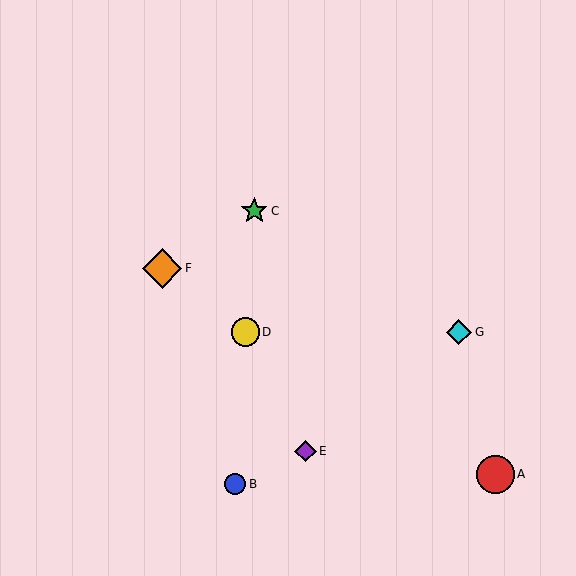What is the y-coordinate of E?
Object E is at y≈451.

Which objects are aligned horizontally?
Objects D, G are aligned horizontally.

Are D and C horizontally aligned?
No, D is at y≈332 and C is at y≈211.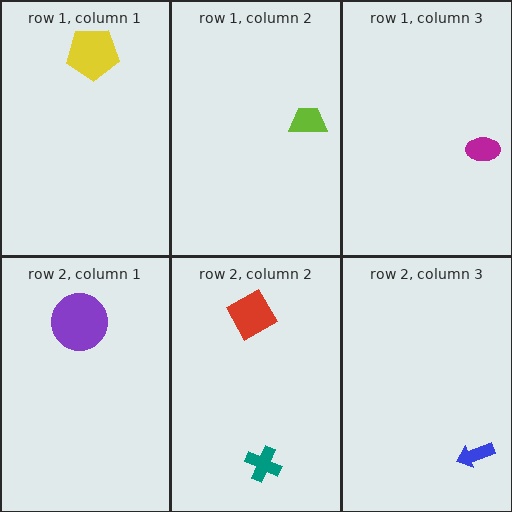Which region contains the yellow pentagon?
The row 1, column 1 region.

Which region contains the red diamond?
The row 2, column 2 region.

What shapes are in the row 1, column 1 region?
The yellow pentagon.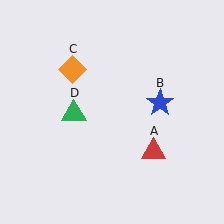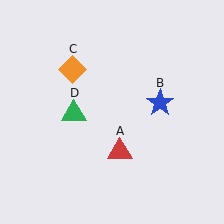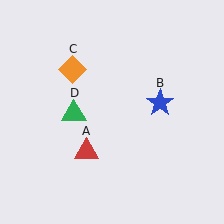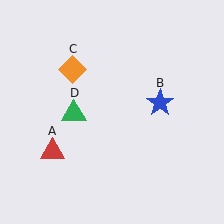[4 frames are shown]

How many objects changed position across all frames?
1 object changed position: red triangle (object A).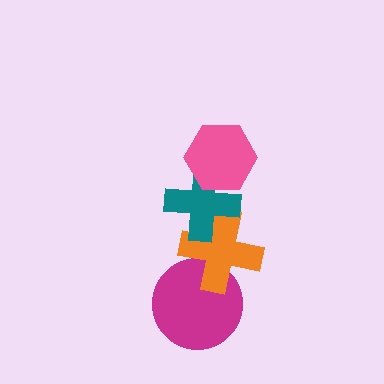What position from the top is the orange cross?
The orange cross is 3rd from the top.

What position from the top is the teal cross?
The teal cross is 2nd from the top.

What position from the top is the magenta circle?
The magenta circle is 4th from the top.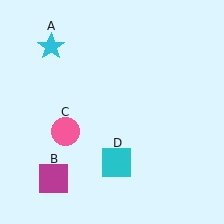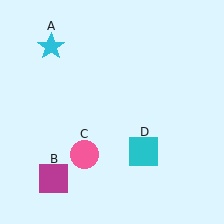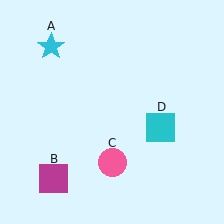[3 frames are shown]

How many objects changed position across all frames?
2 objects changed position: pink circle (object C), cyan square (object D).